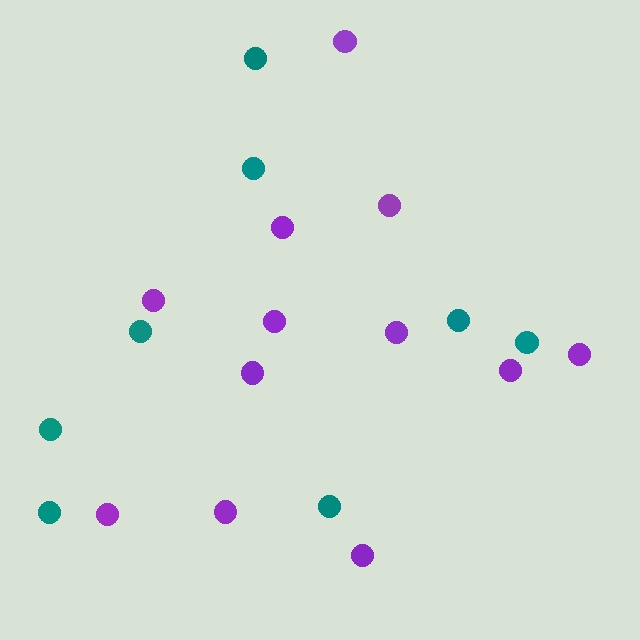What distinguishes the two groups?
There are 2 groups: one group of teal circles (8) and one group of purple circles (12).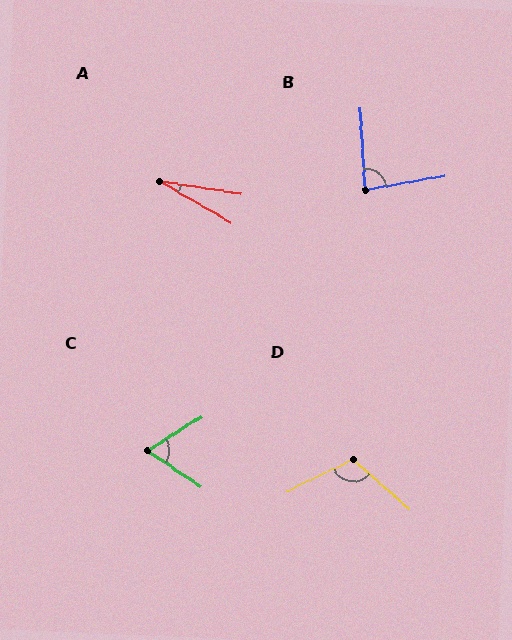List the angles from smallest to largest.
A (21°), C (67°), B (84°), D (112°).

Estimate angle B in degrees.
Approximately 84 degrees.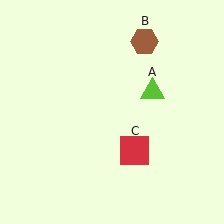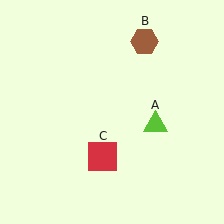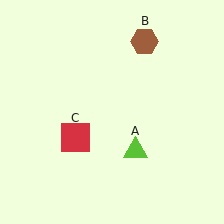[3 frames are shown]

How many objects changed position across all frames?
2 objects changed position: lime triangle (object A), red square (object C).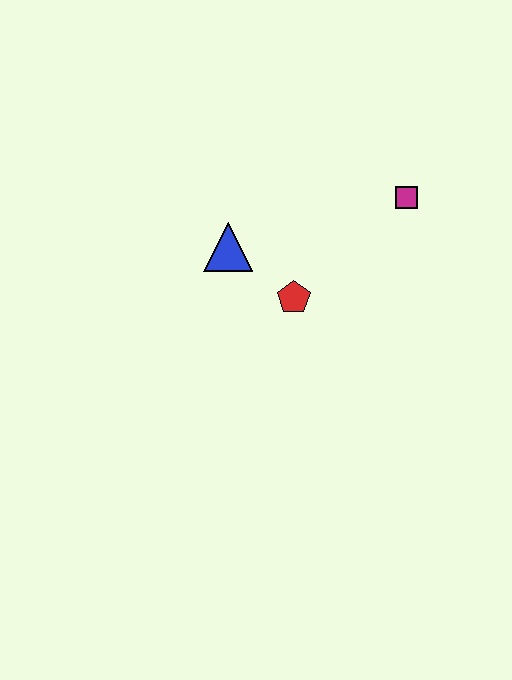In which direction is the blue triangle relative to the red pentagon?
The blue triangle is to the left of the red pentagon.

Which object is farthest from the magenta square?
The blue triangle is farthest from the magenta square.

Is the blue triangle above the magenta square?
No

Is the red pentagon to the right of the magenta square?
No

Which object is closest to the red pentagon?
The blue triangle is closest to the red pentagon.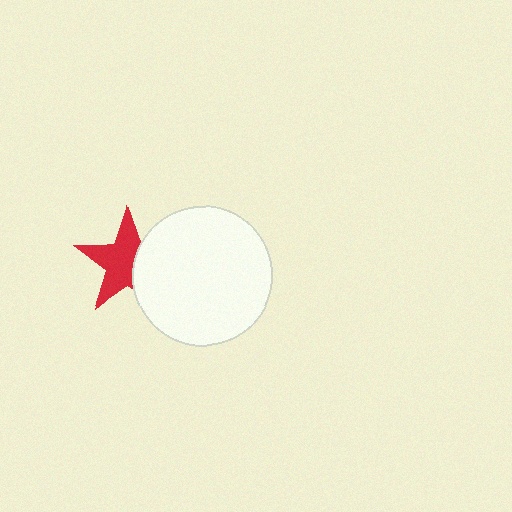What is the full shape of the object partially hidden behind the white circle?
The partially hidden object is a red star.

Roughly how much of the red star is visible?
About half of it is visible (roughly 64%).